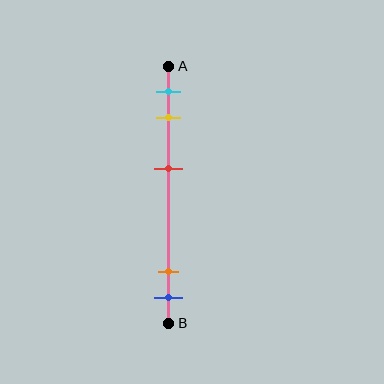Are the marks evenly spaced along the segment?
No, the marks are not evenly spaced.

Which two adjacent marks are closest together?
The orange and blue marks are the closest adjacent pair.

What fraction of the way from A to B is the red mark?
The red mark is approximately 40% (0.4) of the way from A to B.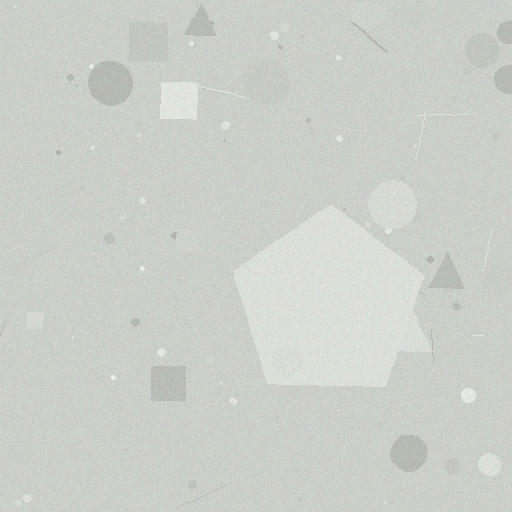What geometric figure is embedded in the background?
A pentagon is embedded in the background.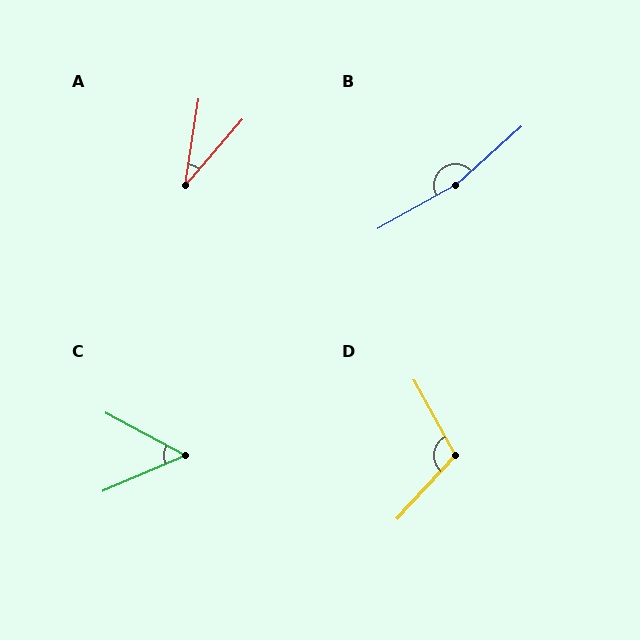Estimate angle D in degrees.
Approximately 109 degrees.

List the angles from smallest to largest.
A (32°), C (52°), D (109°), B (167°).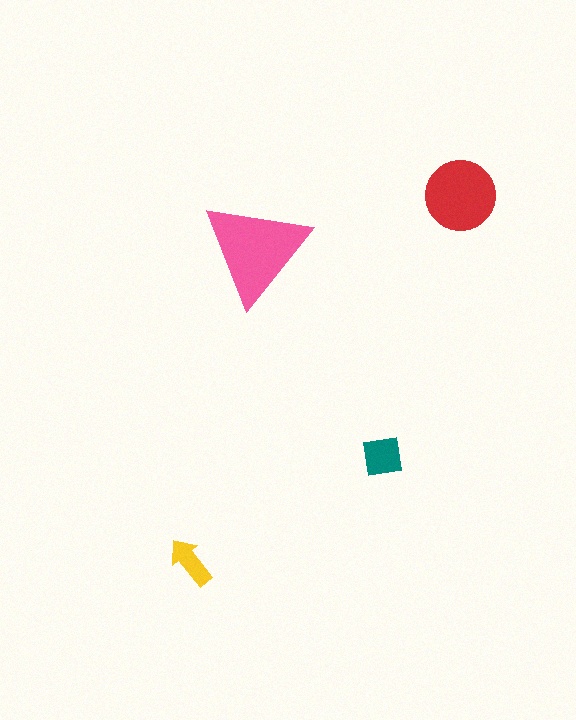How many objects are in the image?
There are 4 objects in the image.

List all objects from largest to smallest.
The pink triangle, the red circle, the teal square, the yellow arrow.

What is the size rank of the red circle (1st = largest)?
2nd.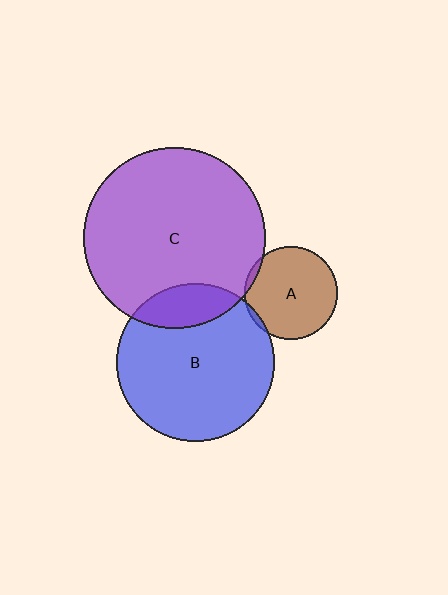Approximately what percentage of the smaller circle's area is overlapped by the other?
Approximately 15%.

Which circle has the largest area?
Circle C (purple).